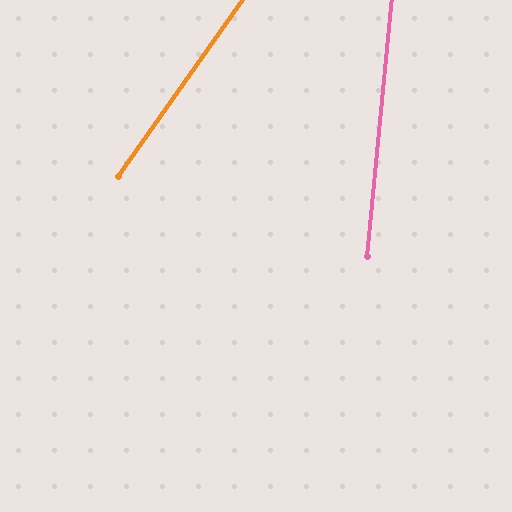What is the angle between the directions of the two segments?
Approximately 29 degrees.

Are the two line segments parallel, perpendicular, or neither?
Neither parallel nor perpendicular — they differ by about 29°.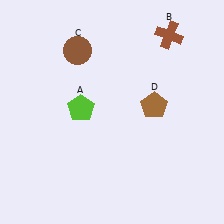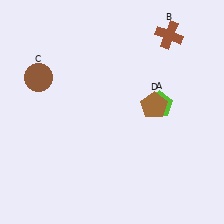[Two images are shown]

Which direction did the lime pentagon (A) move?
The lime pentagon (A) moved right.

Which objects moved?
The objects that moved are: the lime pentagon (A), the brown circle (C).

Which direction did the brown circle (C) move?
The brown circle (C) moved left.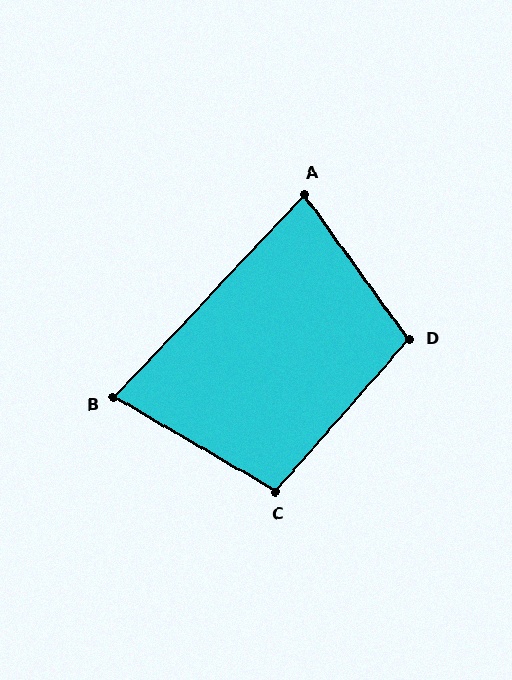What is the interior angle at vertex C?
Approximately 101 degrees (obtuse).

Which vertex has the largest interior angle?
D, at approximately 103 degrees.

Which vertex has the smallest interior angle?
B, at approximately 77 degrees.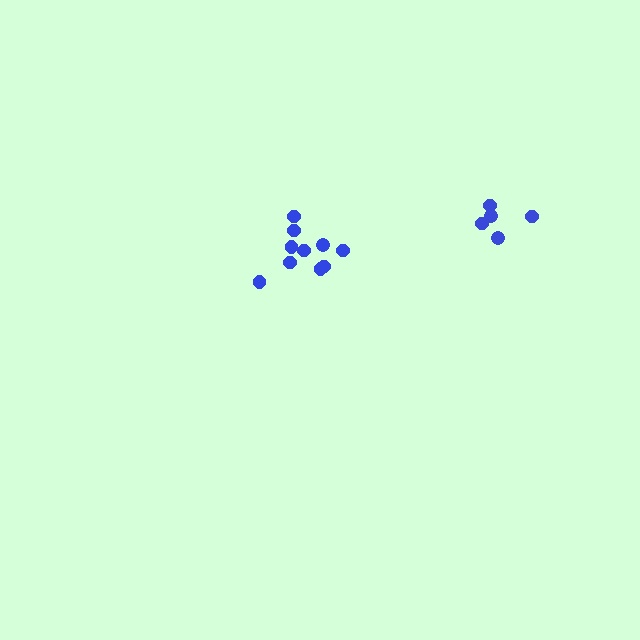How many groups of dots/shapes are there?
There are 2 groups.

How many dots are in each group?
Group 1: 10 dots, Group 2: 5 dots (15 total).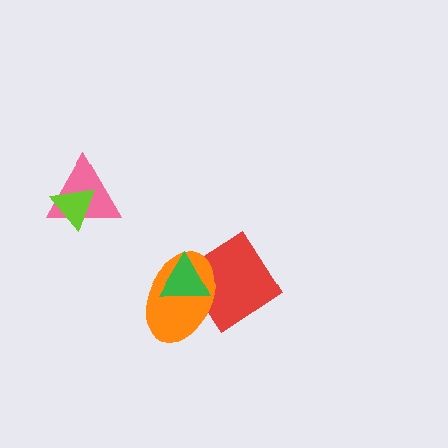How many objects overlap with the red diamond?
2 objects overlap with the red diamond.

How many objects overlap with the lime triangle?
1 object overlaps with the lime triangle.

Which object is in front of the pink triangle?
The lime triangle is in front of the pink triangle.